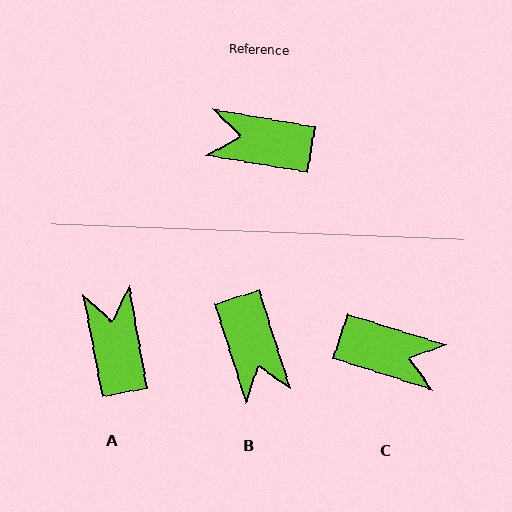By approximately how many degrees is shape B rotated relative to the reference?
Approximately 117 degrees counter-clockwise.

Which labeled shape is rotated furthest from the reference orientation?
C, about 172 degrees away.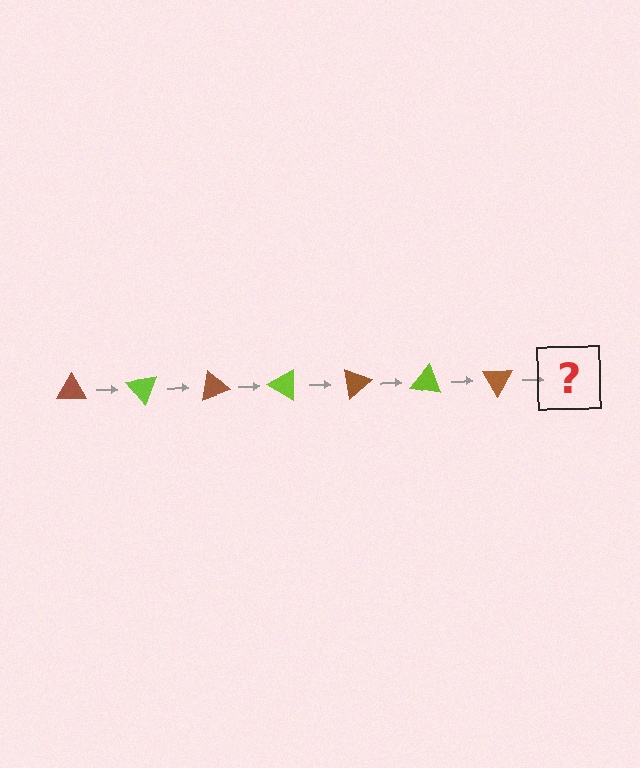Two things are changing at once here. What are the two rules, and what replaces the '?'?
The two rules are that it rotates 50 degrees each step and the color cycles through brown and lime. The '?' should be a lime triangle, rotated 350 degrees from the start.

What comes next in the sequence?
The next element should be a lime triangle, rotated 350 degrees from the start.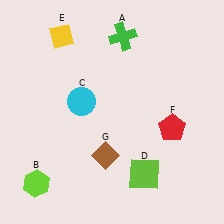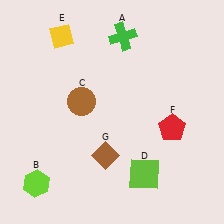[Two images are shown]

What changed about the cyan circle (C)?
In Image 1, C is cyan. In Image 2, it changed to brown.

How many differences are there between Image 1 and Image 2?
There is 1 difference between the two images.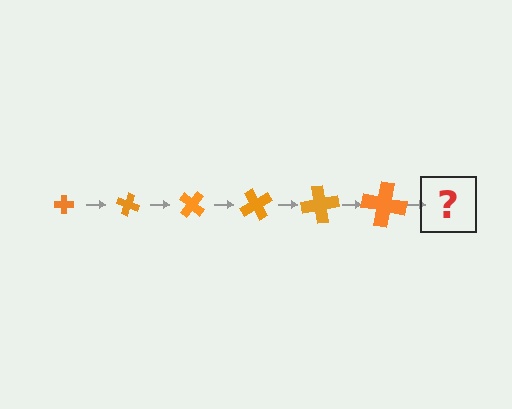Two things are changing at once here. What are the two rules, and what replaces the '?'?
The two rules are that the cross grows larger each step and it rotates 20 degrees each step. The '?' should be a cross, larger than the previous one and rotated 120 degrees from the start.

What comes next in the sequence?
The next element should be a cross, larger than the previous one and rotated 120 degrees from the start.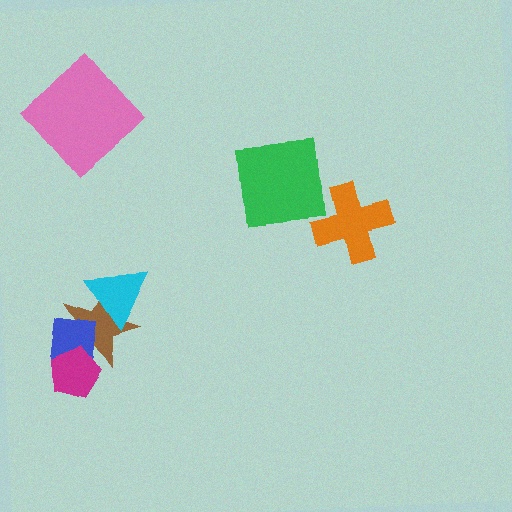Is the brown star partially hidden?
Yes, it is partially covered by another shape.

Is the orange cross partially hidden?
No, no other shape covers it.